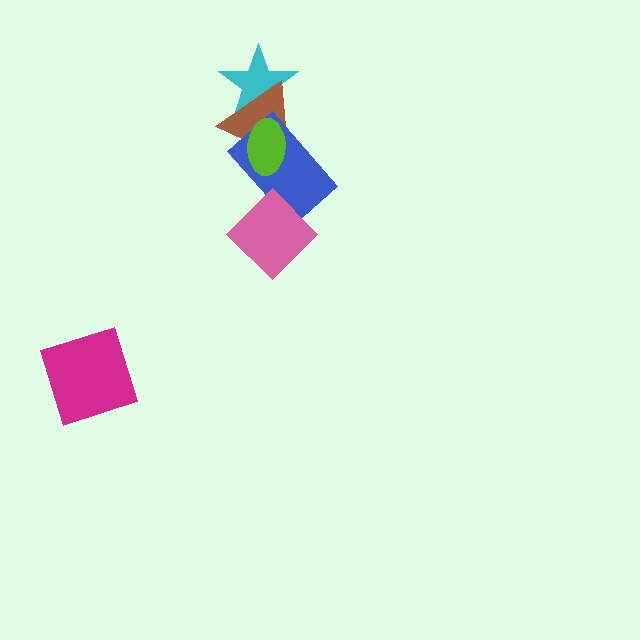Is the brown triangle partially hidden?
Yes, it is partially covered by another shape.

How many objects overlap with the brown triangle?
3 objects overlap with the brown triangle.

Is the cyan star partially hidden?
Yes, it is partially covered by another shape.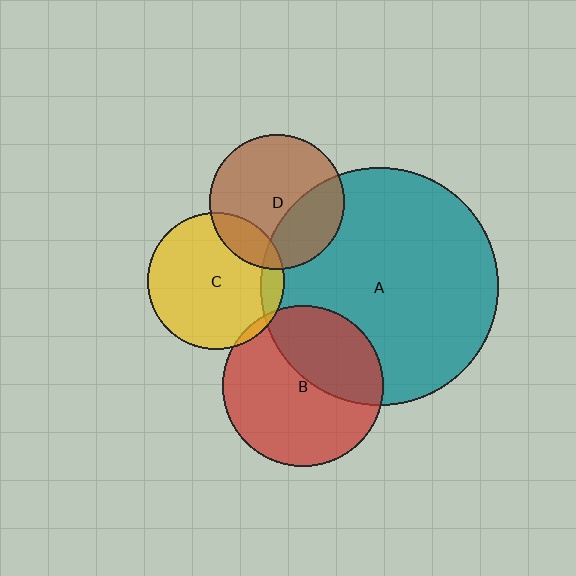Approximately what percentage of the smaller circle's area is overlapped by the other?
Approximately 5%.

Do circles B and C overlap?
Yes.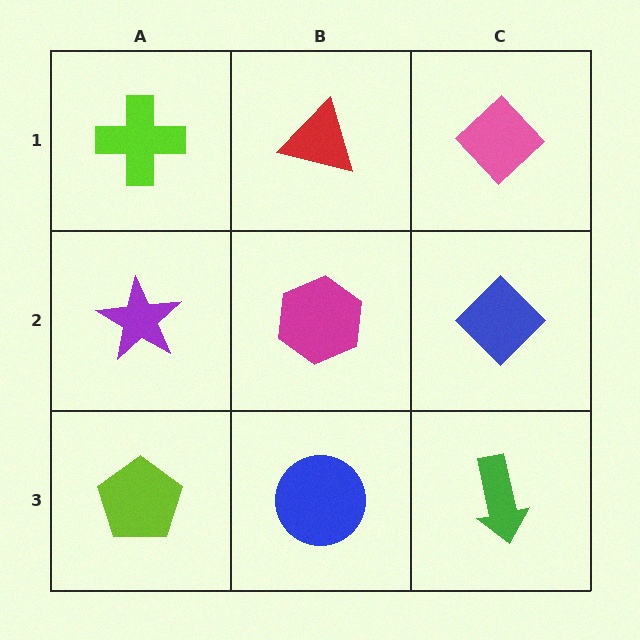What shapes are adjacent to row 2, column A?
A lime cross (row 1, column A), a lime pentagon (row 3, column A), a magenta hexagon (row 2, column B).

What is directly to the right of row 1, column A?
A red triangle.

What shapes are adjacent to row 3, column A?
A purple star (row 2, column A), a blue circle (row 3, column B).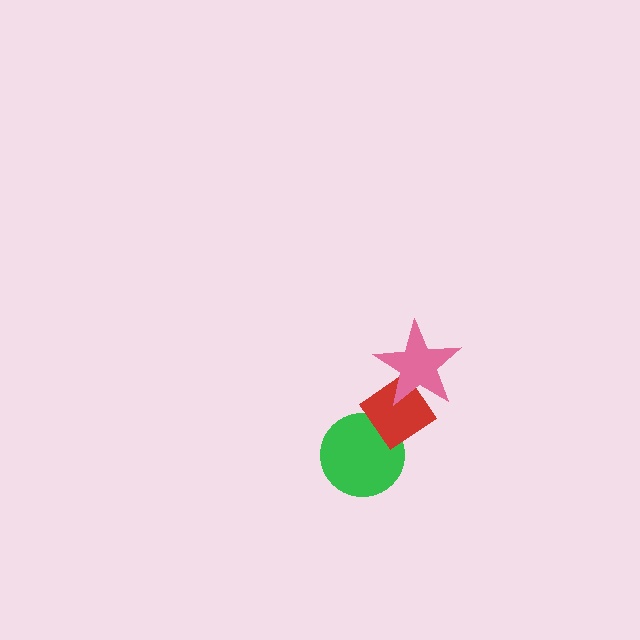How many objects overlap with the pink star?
1 object overlaps with the pink star.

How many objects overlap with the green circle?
1 object overlaps with the green circle.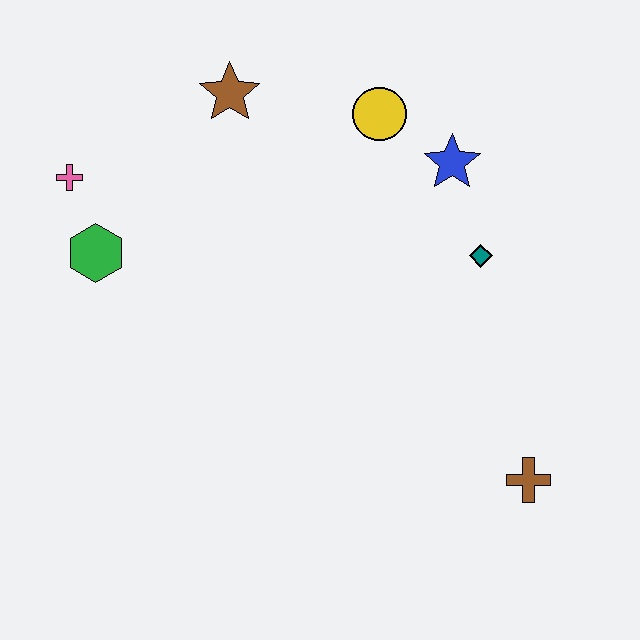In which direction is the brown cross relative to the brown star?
The brown cross is below the brown star.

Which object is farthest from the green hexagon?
The brown cross is farthest from the green hexagon.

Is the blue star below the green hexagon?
No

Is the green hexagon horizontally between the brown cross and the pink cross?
Yes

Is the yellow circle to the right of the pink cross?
Yes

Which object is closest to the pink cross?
The green hexagon is closest to the pink cross.